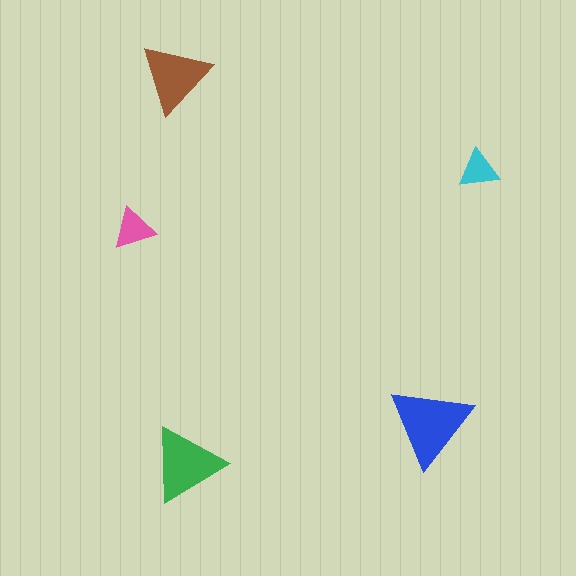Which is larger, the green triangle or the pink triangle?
The green one.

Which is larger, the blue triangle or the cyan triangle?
The blue one.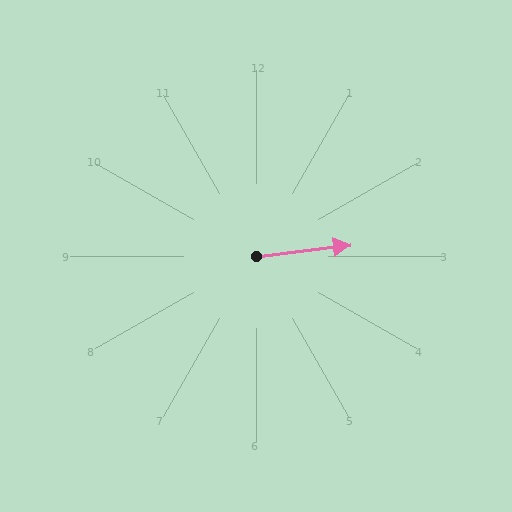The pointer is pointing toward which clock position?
Roughly 3 o'clock.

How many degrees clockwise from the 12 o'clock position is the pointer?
Approximately 83 degrees.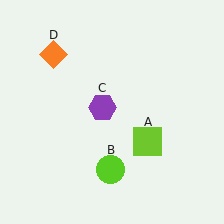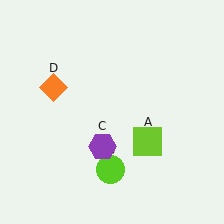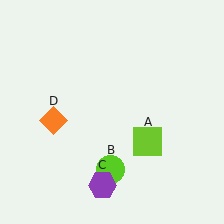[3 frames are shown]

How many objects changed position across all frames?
2 objects changed position: purple hexagon (object C), orange diamond (object D).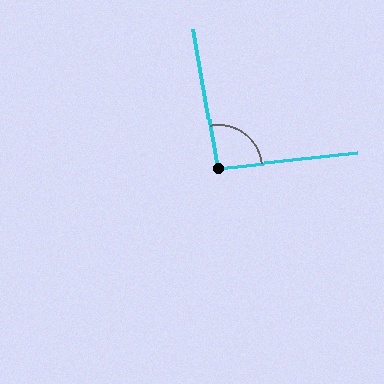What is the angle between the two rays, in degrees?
Approximately 94 degrees.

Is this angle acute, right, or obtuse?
It is approximately a right angle.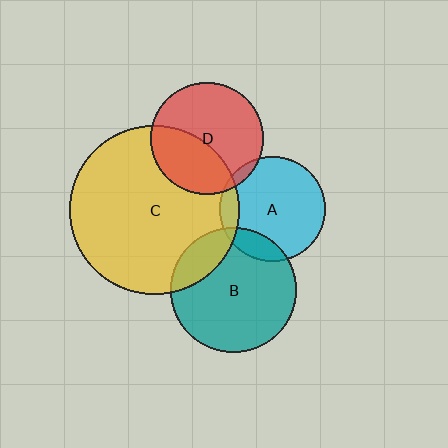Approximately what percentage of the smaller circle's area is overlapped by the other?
Approximately 15%.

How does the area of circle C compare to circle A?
Approximately 2.6 times.